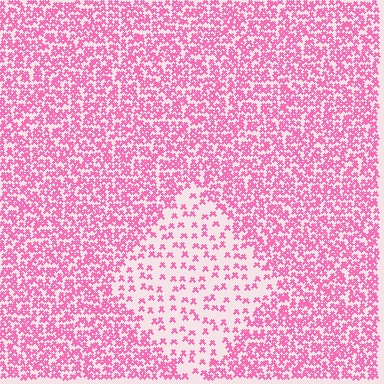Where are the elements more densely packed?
The elements are more densely packed outside the diamond boundary.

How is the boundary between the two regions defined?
The boundary is defined by a change in element density (approximately 2.8x ratio). All elements are the same color, size, and shape.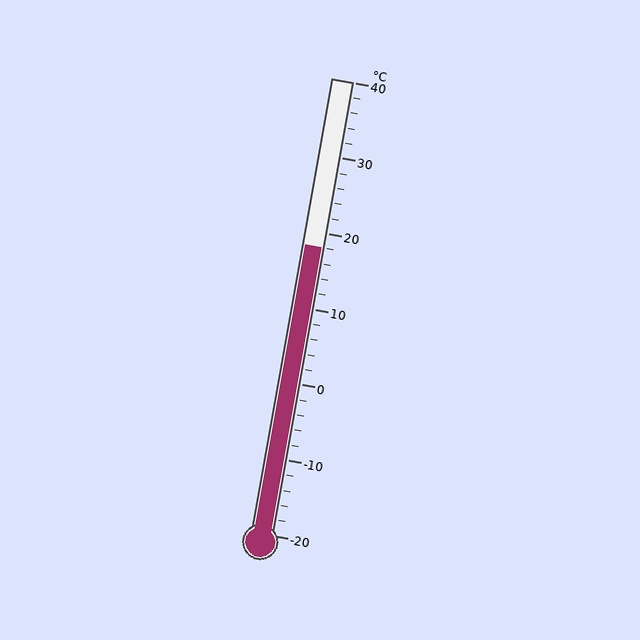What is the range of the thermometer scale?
The thermometer scale ranges from -20°C to 40°C.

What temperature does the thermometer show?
The thermometer shows approximately 18°C.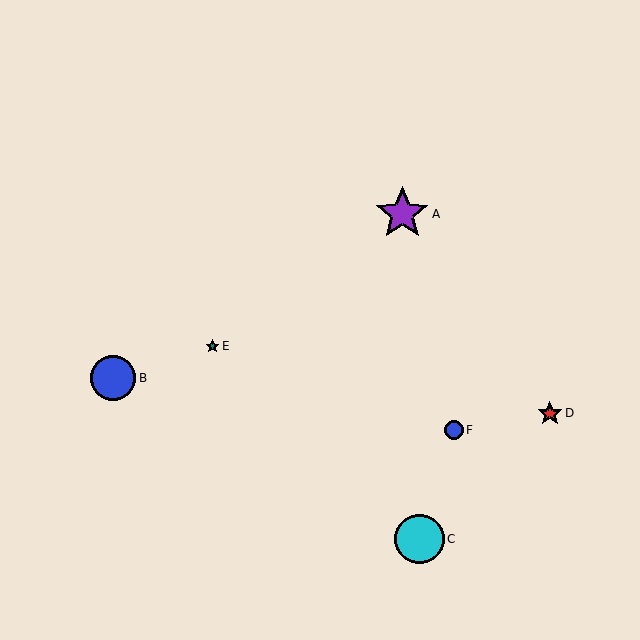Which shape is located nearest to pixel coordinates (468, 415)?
The blue circle (labeled F) at (454, 430) is nearest to that location.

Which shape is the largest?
The purple star (labeled A) is the largest.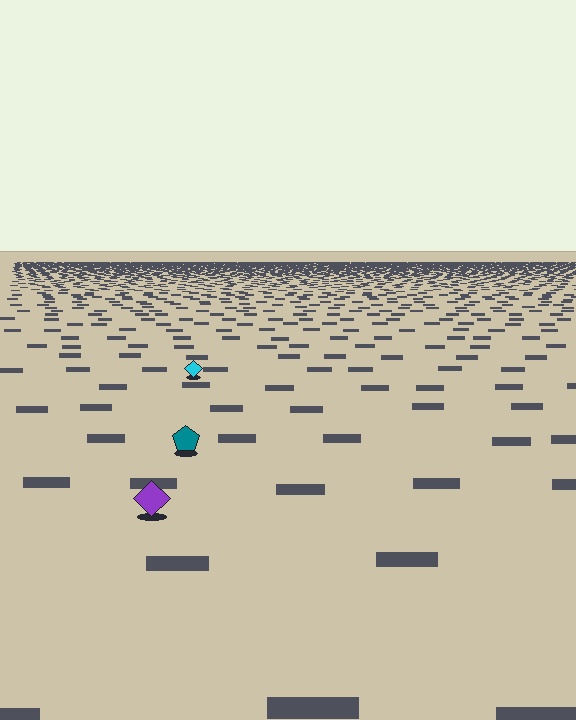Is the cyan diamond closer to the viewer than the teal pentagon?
No. The teal pentagon is closer — you can tell from the texture gradient: the ground texture is coarser near it.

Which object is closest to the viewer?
The purple diamond is closest. The texture marks near it are larger and more spread out.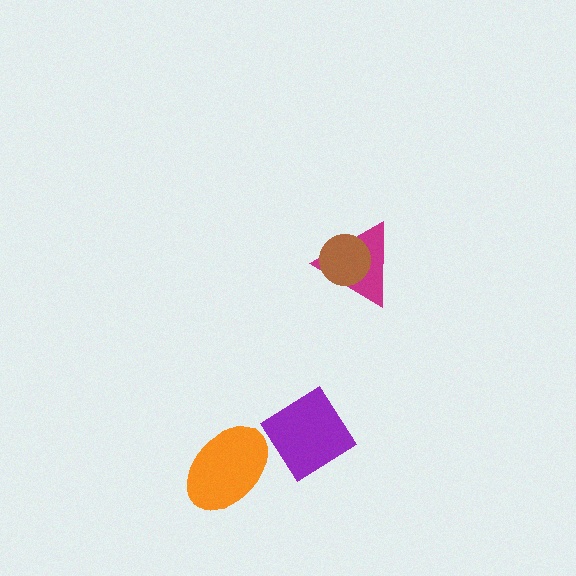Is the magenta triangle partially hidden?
Yes, it is partially covered by another shape.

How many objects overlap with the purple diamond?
0 objects overlap with the purple diamond.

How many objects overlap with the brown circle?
1 object overlaps with the brown circle.